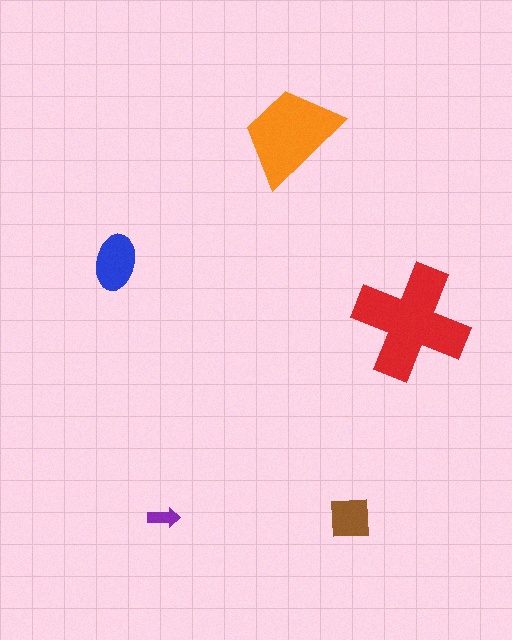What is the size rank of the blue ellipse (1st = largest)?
3rd.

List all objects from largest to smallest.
The red cross, the orange trapezoid, the blue ellipse, the brown square, the purple arrow.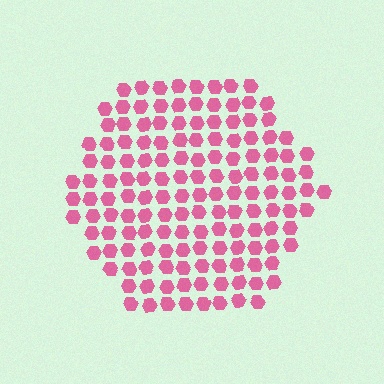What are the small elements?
The small elements are hexagons.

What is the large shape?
The large shape is a hexagon.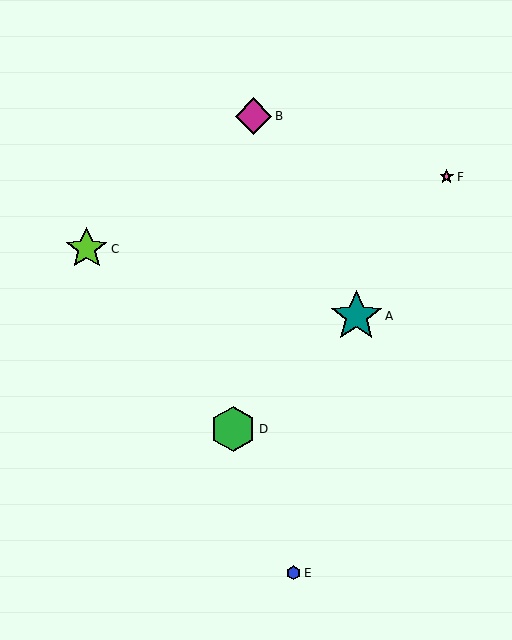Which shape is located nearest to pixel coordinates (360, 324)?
The teal star (labeled A) at (356, 316) is nearest to that location.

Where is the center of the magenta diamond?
The center of the magenta diamond is at (254, 116).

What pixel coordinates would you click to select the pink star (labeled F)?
Click at (447, 177) to select the pink star F.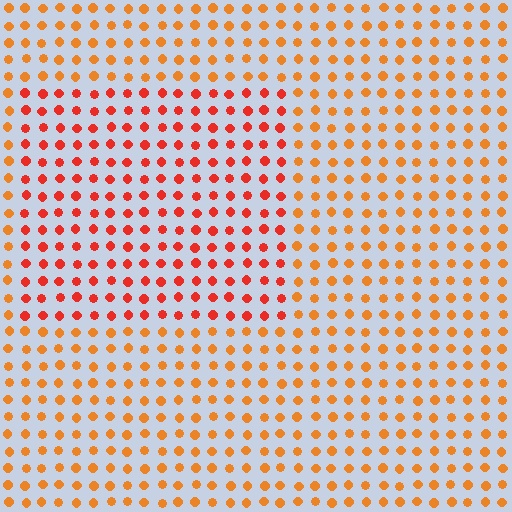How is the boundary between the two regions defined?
The boundary is defined purely by a slight shift in hue (about 27 degrees). Spacing, size, and orientation are identical on both sides.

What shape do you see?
I see a rectangle.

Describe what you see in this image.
The image is filled with small orange elements in a uniform arrangement. A rectangle-shaped region is visible where the elements are tinted to a slightly different hue, forming a subtle color boundary.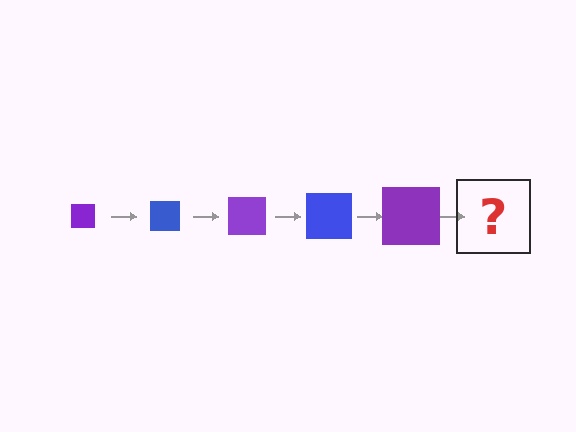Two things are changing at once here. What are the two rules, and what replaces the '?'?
The two rules are that the square grows larger each step and the color cycles through purple and blue. The '?' should be a blue square, larger than the previous one.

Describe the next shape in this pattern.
It should be a blue square, larger than the previous one.